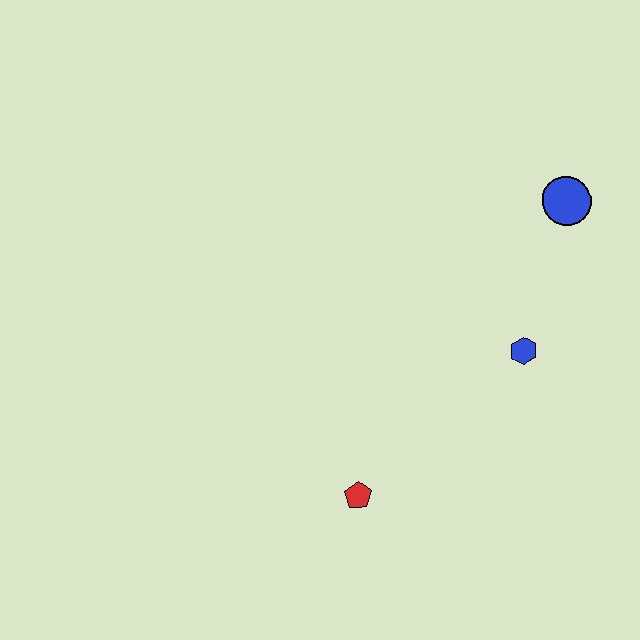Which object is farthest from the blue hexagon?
The red pentagon is farthest from the blue hexagon.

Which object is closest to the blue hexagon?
The blue circle is closest to the blue hexagon.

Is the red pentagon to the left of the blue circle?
Yes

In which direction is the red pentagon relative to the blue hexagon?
The red pentagon is to the left of the blue hexagon.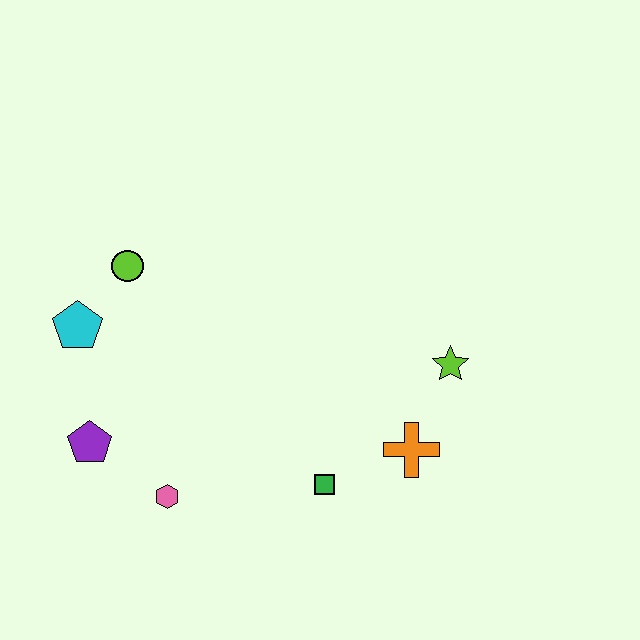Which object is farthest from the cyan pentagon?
The lime star is farthest from the cyan pentagon.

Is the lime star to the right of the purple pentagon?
Yes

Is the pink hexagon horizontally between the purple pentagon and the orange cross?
Yes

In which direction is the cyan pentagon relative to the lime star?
The cyan pentagon is to the left of the lime star.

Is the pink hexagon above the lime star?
No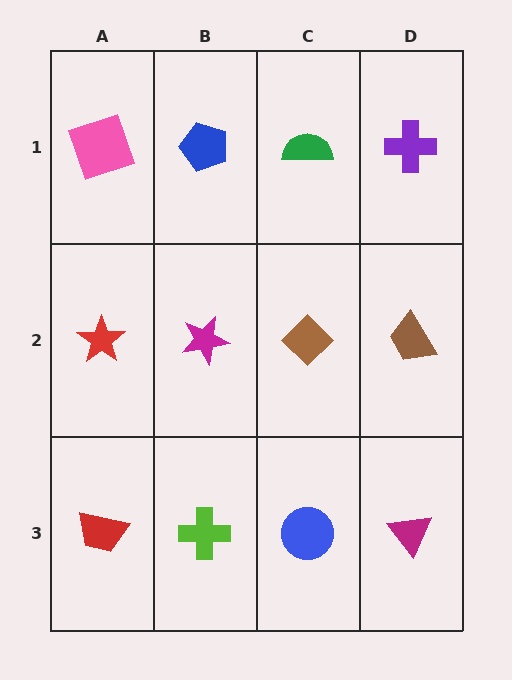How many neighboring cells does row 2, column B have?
4.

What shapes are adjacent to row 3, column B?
A magenta star (row 2, column B), a red trapezoid (row 3, column A), a blue circle (row 3, column C).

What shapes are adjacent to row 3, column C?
A brown diamond (row 2, column C), a lime cross (row 3, column B), a magenta triangle (row 3, column D).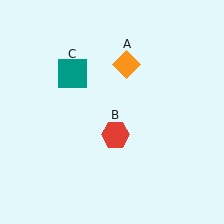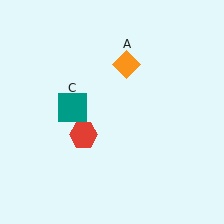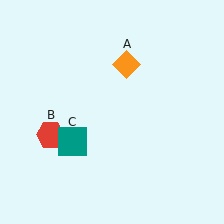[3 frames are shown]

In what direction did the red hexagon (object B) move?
The red hexagon (object B) moved left.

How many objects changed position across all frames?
2 objects changed position: red hexagon (object B), teal square (object C).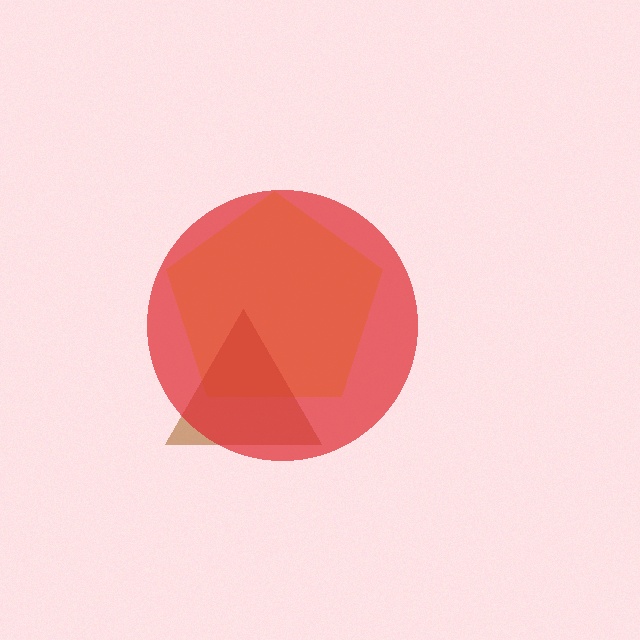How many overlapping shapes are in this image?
There are 3 overlapping shapes in the image.